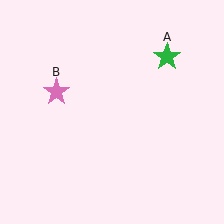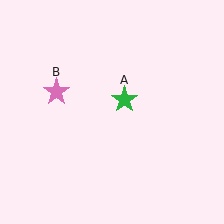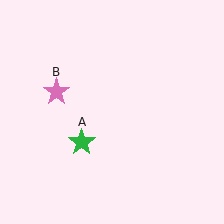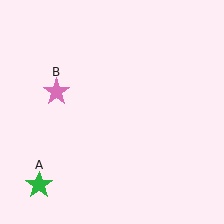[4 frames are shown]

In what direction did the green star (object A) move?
The green star (object A) moved down and to the left.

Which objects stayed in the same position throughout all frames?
Pink star (object B) remained stationary.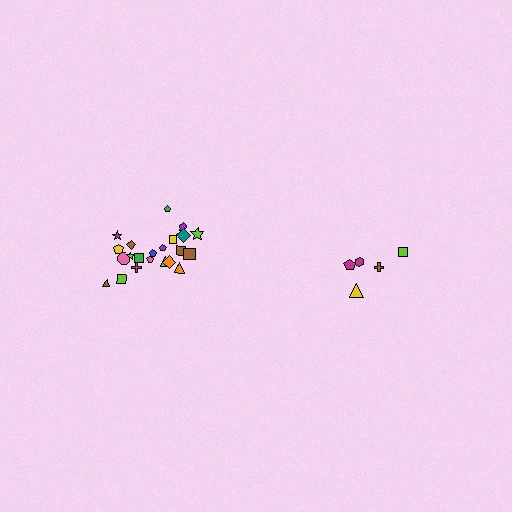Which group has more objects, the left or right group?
The left group.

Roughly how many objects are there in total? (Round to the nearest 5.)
Roughly 25 objects in total.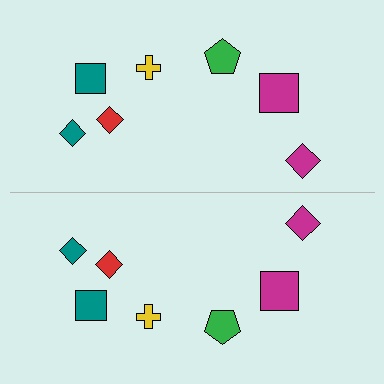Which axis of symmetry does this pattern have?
The pattern has a horizontal axis of symmetry running through the center of the image.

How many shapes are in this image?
There are 14 shapes in this image.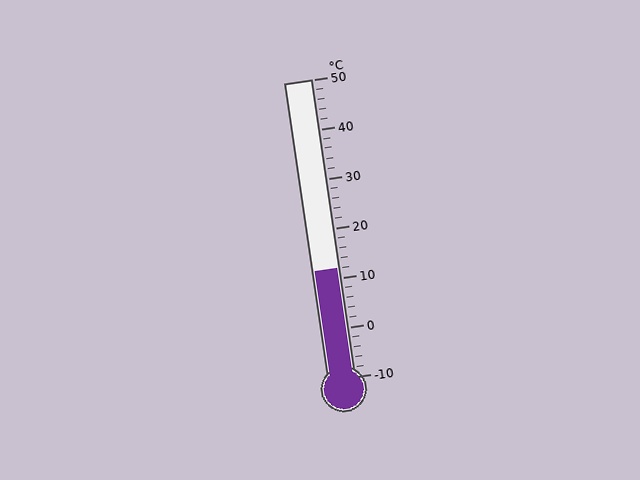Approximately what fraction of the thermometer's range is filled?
The thermometer is filled to approximately 35% of its range.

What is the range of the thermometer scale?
The thermometer scale ranges from -10°C to 50°C.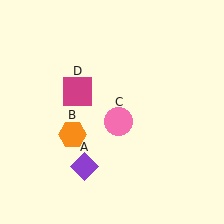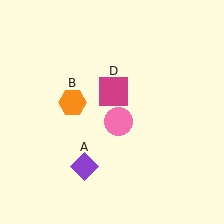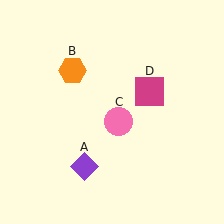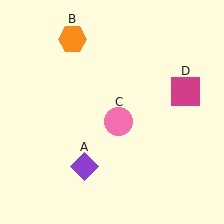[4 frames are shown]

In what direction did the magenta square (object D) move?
The magenta square (object D) moved right.